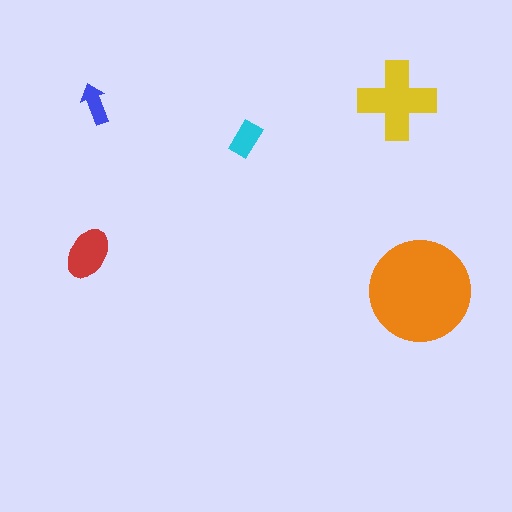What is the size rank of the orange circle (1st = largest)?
1st.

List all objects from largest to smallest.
The orange circle, the yellow cross, the red ellipse, the cyan rectangle, the blue arrow.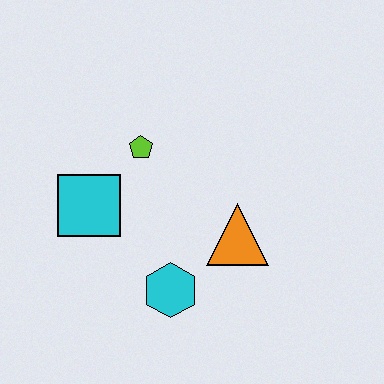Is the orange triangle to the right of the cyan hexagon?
Yes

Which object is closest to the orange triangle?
The cyan hexagon is closest to the orange triangle.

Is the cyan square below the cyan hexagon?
No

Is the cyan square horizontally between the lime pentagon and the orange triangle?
No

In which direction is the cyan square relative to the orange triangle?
The cyan square is to the left of the orange triangle.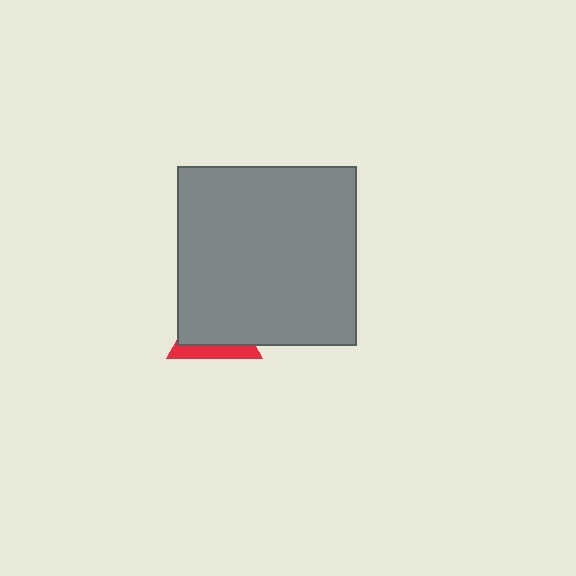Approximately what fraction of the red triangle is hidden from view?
Roughly 69% of the red triangle is hidden behind the gray square.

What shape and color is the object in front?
The object in front is a gray square.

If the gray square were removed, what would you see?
You would see the complete red triangle.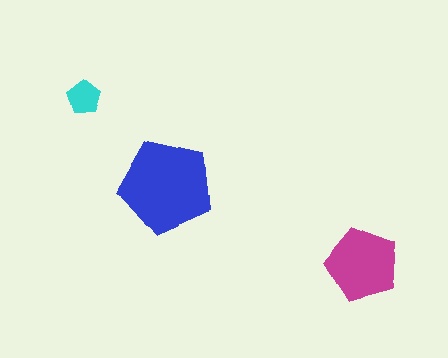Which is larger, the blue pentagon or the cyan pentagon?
The blue one.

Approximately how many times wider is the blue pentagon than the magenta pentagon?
About 1.5 times wider.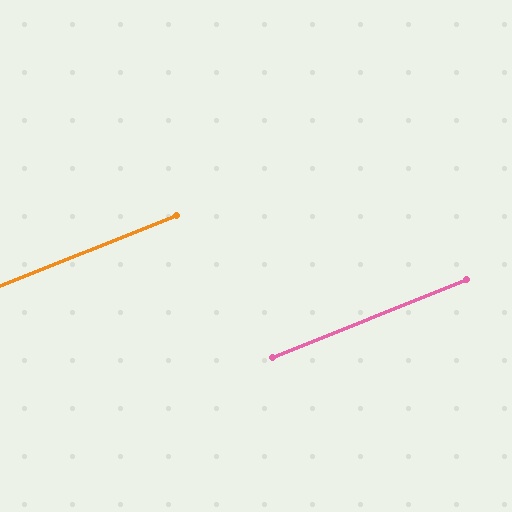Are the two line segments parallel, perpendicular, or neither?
Parallel — their directions differ by only 0.1°.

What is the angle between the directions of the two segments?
Approximately 0 degrees.